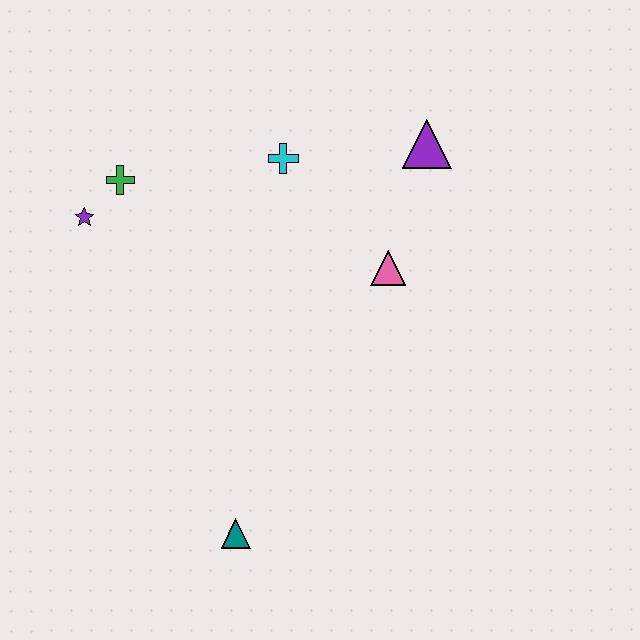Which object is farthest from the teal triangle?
The purple triangle is farthest from the teal triangle.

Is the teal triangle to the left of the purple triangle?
Yes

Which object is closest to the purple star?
The green cross is closest to the purple star.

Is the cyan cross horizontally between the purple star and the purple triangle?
Yes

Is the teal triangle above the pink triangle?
No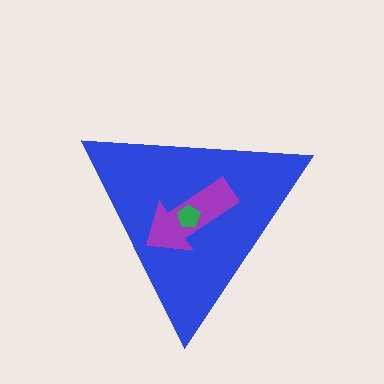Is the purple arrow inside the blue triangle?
Yes.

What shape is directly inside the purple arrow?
The green pentagon.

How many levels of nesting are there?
3.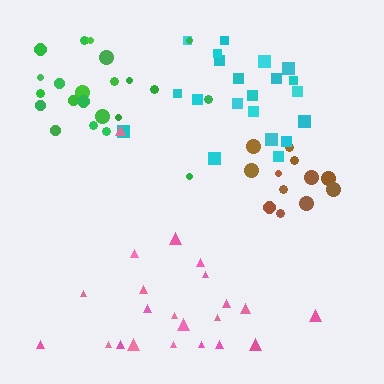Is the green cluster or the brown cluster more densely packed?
Brown.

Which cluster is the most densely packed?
Brown.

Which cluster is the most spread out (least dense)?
Pink.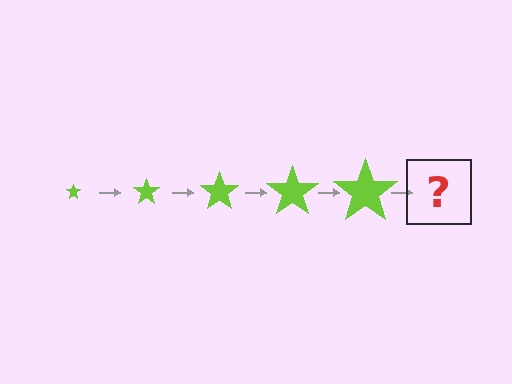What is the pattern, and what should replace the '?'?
The pattern is that the star gets progressively larger each step. The '?' should be a lime star, larger than the previous one.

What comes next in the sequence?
The next element should be a lime star, larger than the previous one.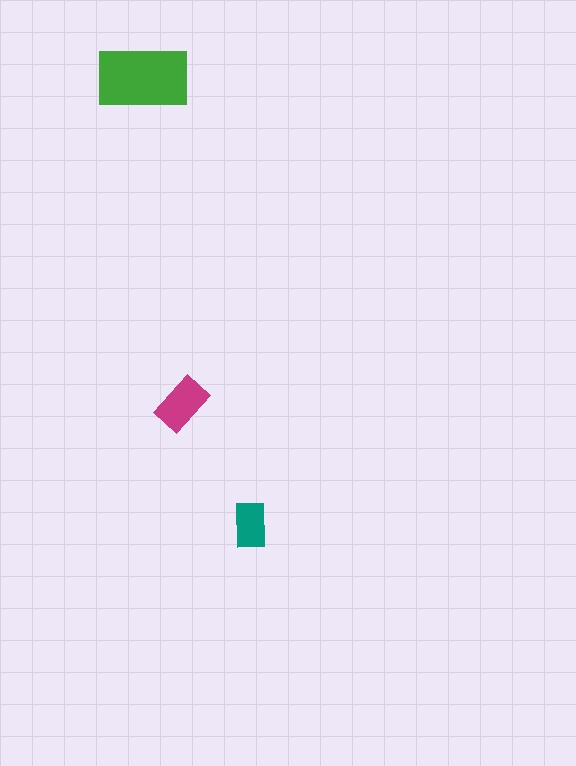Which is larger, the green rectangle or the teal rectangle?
The green one.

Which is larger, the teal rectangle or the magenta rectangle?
The magenta one.